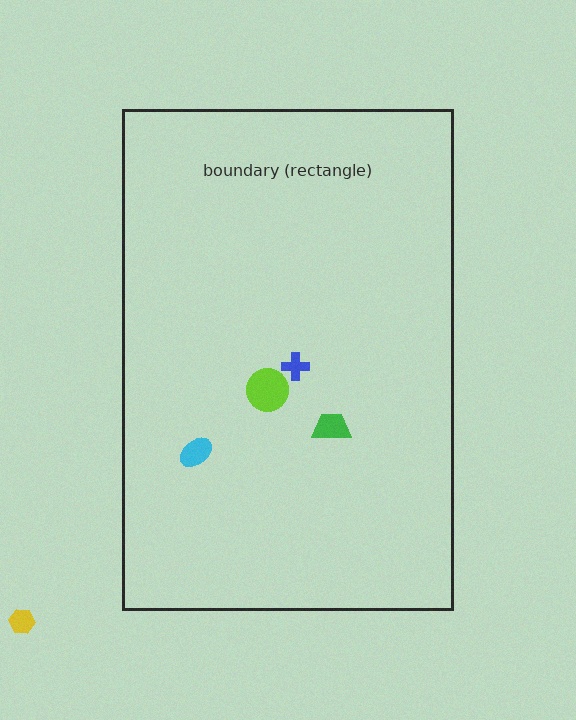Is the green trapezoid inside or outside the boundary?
Inside.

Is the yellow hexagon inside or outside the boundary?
Outside.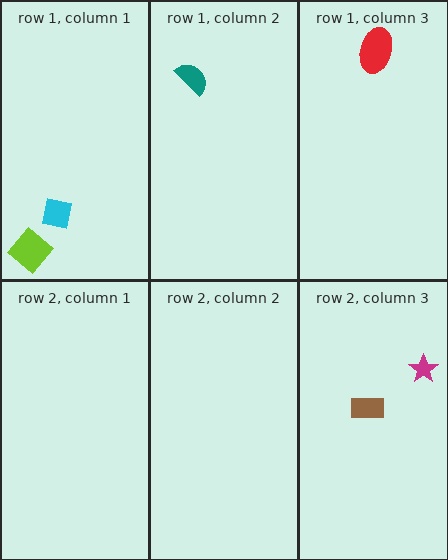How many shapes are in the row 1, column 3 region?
1.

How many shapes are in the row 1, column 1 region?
2.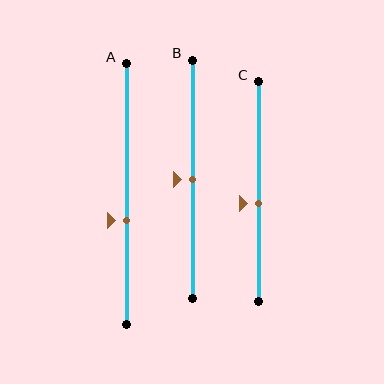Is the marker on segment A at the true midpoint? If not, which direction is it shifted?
No, the marker on segment A is shifted downward by about 10% of the segment length.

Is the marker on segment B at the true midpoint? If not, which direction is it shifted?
Yes, the marker on segment B is at the true midpoint.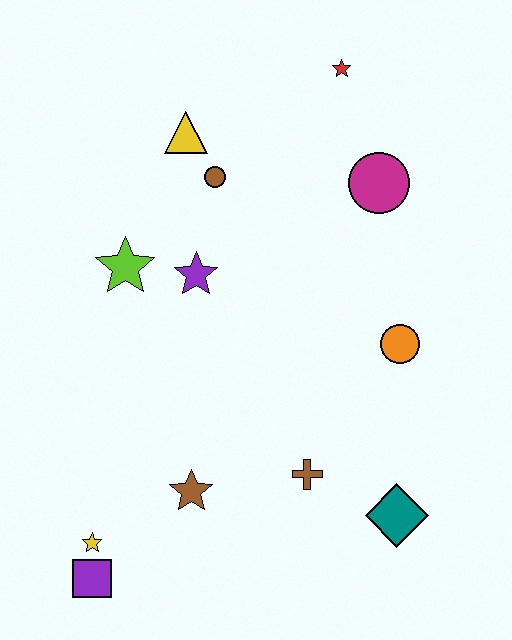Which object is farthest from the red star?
The purple square is farthest from the red star.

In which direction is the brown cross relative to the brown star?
The brown cross is to the right of the brown star.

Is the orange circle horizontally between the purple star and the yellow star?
No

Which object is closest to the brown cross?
The teal diamond is closest to the brown cross.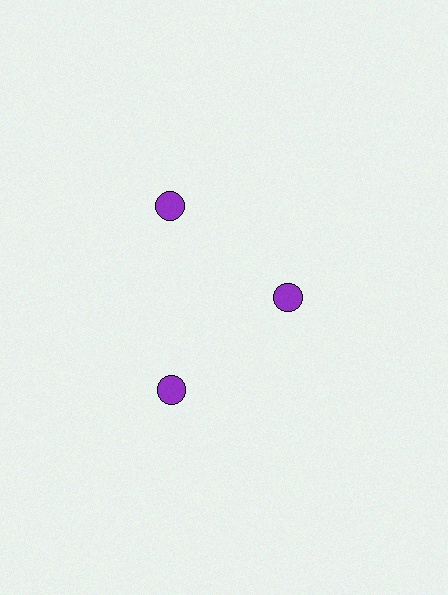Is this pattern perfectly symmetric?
No. The 3 purple circles are arranged in a ring, but one element near the 3 o'clock position is pulled inward toward the center, breaking the 3-fold rotational symmetry.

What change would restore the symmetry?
The symmetry would be restored by moving it outward, back onto the ring so that all 3 circles sit at equal angles and equal distance from the center.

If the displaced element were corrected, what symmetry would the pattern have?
It would have 3-fold rotational symmetry — the pattern would map onto itself every 120 degrees.